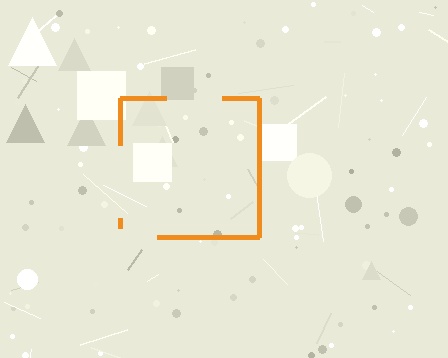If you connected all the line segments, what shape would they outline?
They would outline a square.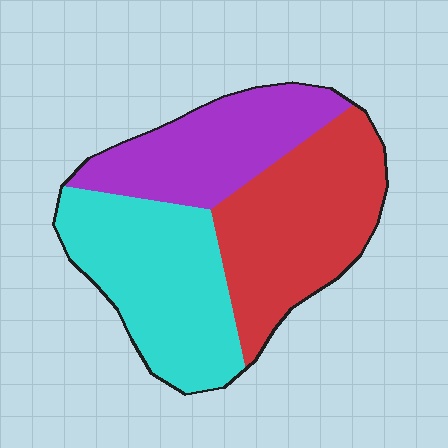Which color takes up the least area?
Purple, at roughly 25%.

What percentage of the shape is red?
Red covers 37% of the shape.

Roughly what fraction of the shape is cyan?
Cyan takes up about three eighths (3/8) of the shape.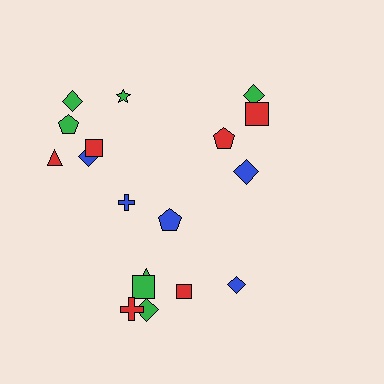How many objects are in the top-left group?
There are 6 objects.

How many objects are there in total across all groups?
There are 18 objects.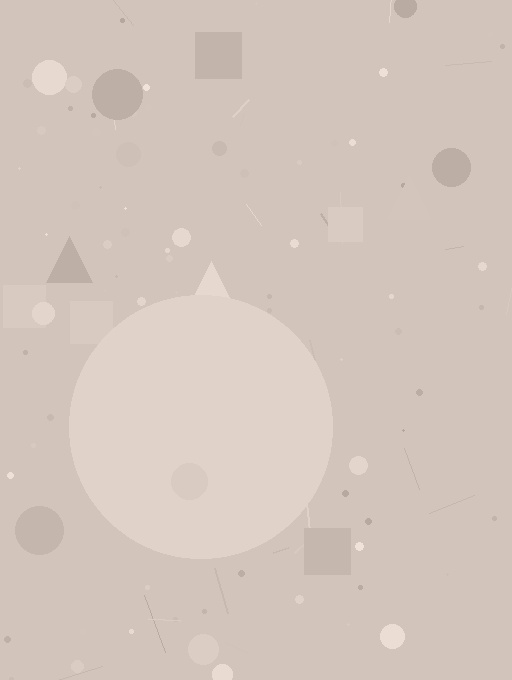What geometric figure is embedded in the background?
A circle is embedded in the background.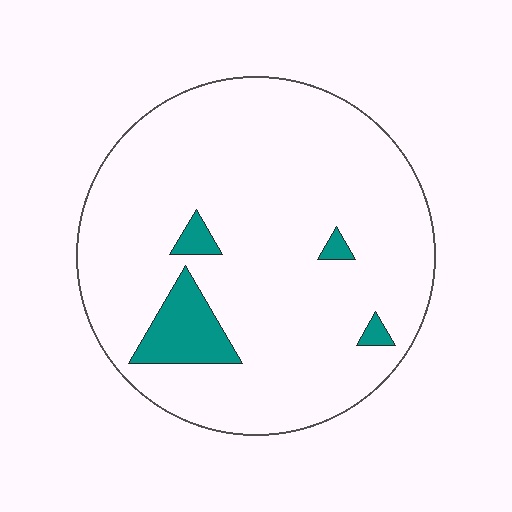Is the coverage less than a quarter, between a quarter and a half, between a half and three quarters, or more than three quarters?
Less than a quarter.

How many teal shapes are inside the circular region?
4.